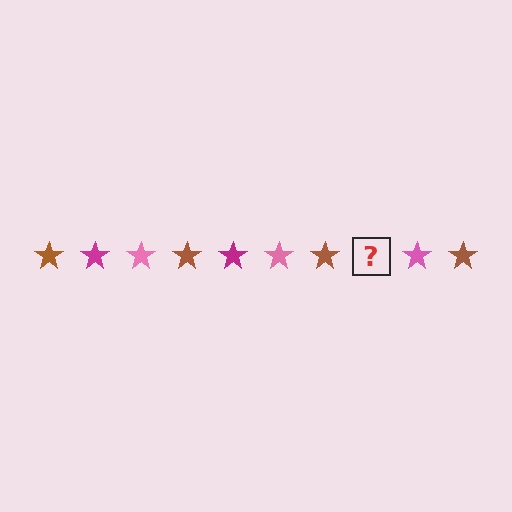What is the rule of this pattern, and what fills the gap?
The rule is that the pattern cycles through brown, magenta, pink stars. The gap should be filled with a magenta star.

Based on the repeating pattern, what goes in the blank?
The blank should be a magenta star.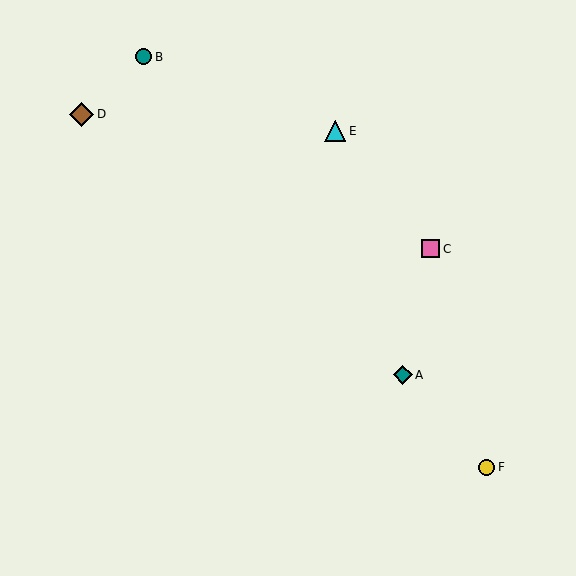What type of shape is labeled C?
Shape C is a pink square.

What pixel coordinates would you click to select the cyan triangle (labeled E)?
Click at (335, 131) to select the cyan triangle E.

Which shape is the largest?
The brown diamond (labeled D) is the largest.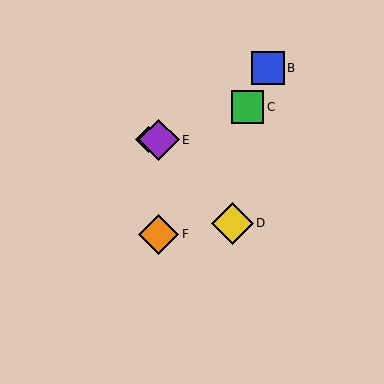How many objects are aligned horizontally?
2 objects (A, E) are aligned horizontally.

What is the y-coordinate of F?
Object F is at y≈234.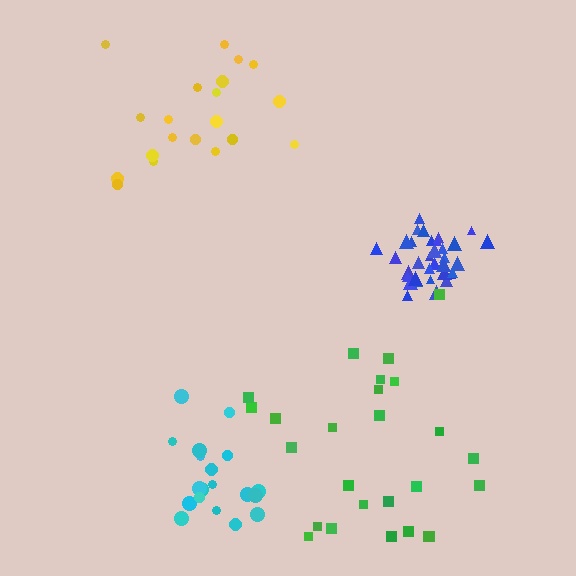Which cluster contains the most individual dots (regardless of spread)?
Blue (35).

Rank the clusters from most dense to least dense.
blue, cyan, yellow, green.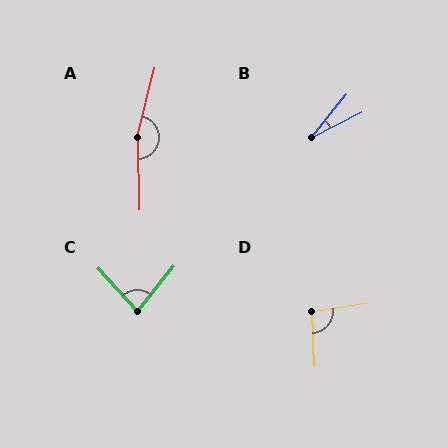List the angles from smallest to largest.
B (24°), C (82°), D (96°), A (165°).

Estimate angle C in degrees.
Approximately 82 degrees.